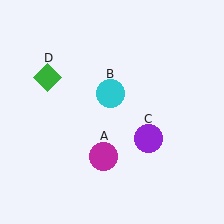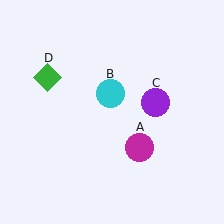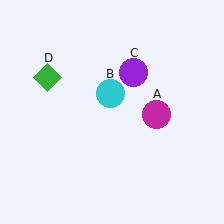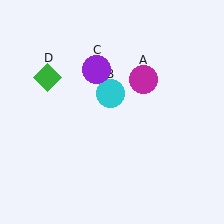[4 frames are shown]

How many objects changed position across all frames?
2 objects changed position: magenta circle (object A), purple circle (object C).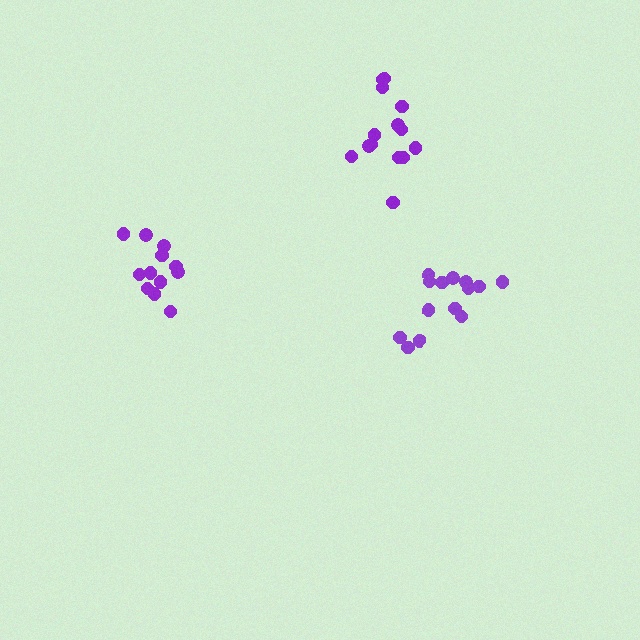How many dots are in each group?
Group 1: 14 dots, Group 2: 12 dots, Group 3: 14 dots (40 total).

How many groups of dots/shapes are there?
There are 3 groups.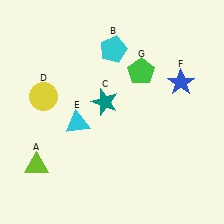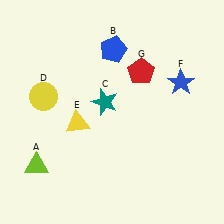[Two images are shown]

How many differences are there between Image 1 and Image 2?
There are 3 differences between the two images.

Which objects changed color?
B changed from cyan to blue. E changed from cyan to yellow. G changed from green to red.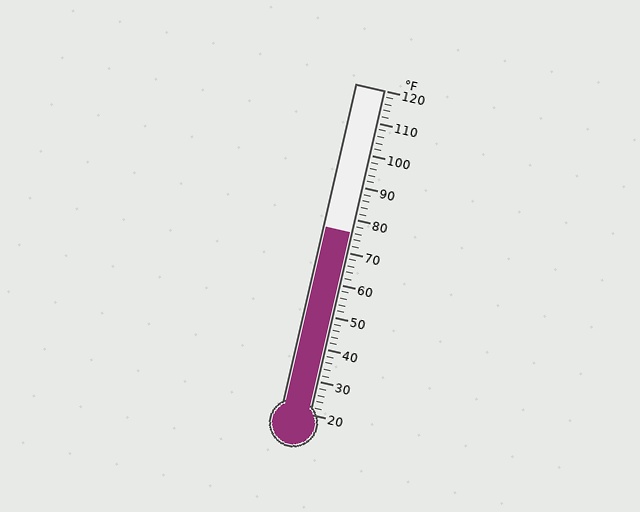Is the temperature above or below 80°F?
The temperature is below 80°F.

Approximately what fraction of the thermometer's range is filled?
The thermometer is filled to approximately 55% of its range.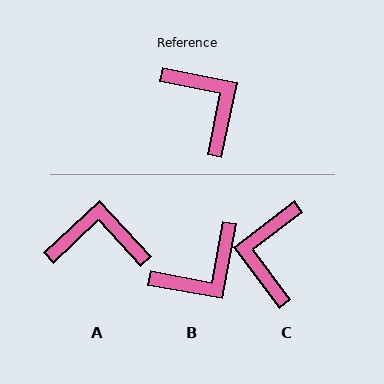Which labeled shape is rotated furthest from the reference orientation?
C, about 139 degrees away.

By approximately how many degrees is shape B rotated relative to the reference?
Approximately 89 degrees clockwise.